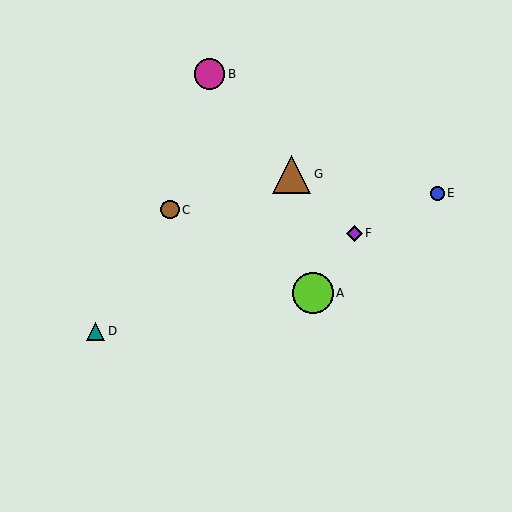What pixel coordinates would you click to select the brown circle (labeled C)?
Click at (170, 210) to select the brown circle C.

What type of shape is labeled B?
Shape B is a magenta circle.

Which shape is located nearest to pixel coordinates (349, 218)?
The purple diamond (labeled F) at (355, 233) is nearest to that location.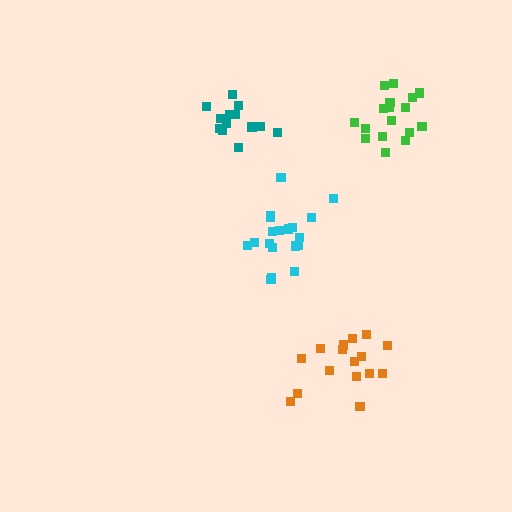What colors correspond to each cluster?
The clusters are colored: orange, cyan, green, teal.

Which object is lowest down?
The orange cluster is bottommost.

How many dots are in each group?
Group 1: 16 dots, Group 2: 19 dots, Group 3: 17 dots, Group 4: 13 dots (65 total).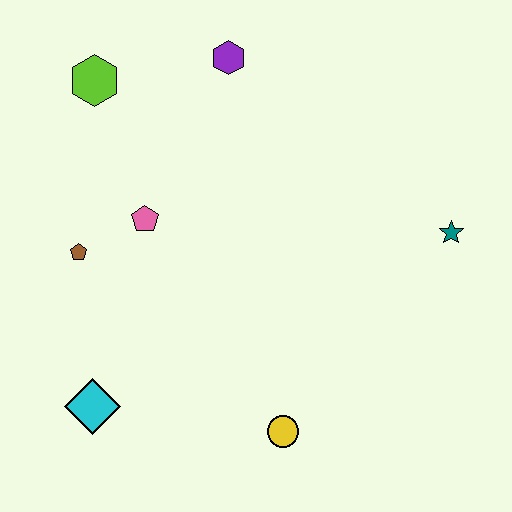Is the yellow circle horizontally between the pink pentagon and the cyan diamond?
No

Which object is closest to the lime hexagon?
The purple hexagon is closest to the lime hexagon.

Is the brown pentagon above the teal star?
No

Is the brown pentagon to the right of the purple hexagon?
No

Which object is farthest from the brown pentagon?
The teal star is farthest from the brown pentagon.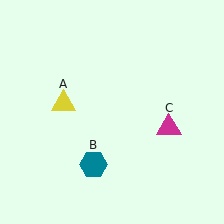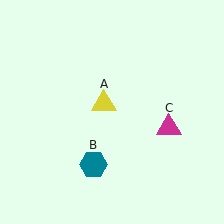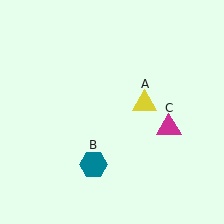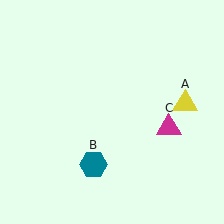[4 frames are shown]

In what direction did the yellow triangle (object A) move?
The yellow triangle (object A) moved right.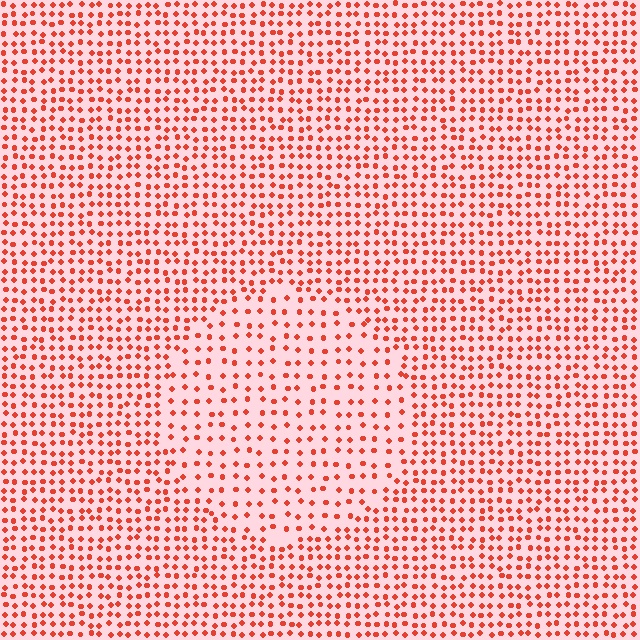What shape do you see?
I see a circle.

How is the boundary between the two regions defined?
The boundary is defined by a change in element density (approximately 1.8x ratio). All elements are the same color, size, and shape.